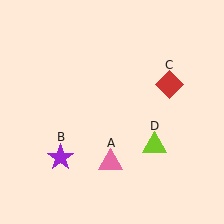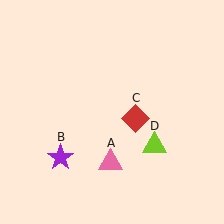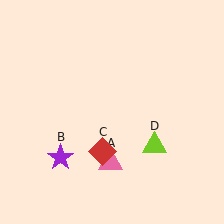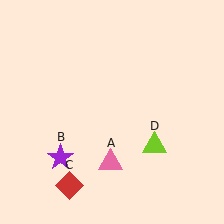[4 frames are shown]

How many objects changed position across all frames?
1 object changed position: red diamond (object C).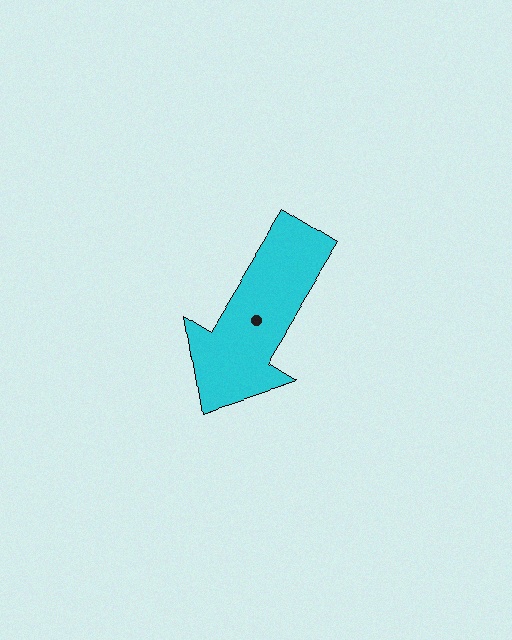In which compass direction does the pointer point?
Southwest.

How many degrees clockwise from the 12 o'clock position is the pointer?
Approximately 212 degrees.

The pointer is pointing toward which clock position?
Roughly 7 o'clock.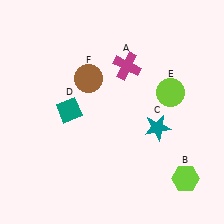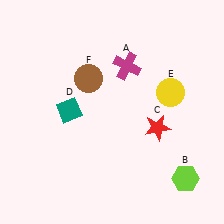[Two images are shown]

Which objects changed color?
C changed from teal to red. E changed from lime to yellow.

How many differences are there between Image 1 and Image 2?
There are 2 differences between the two images.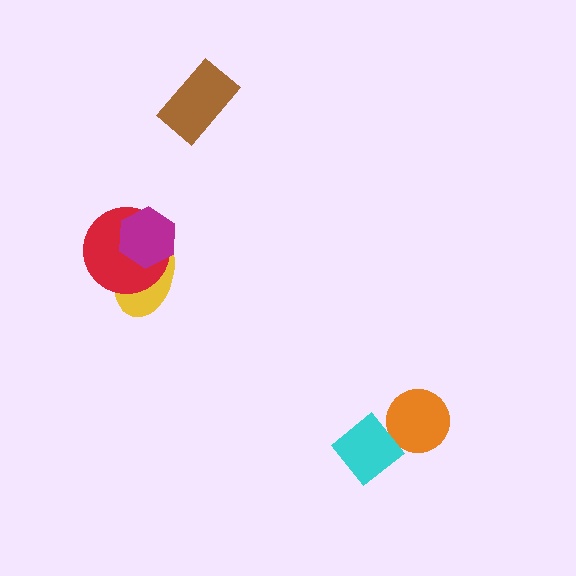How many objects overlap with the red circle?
2 objects overlap with the red circle.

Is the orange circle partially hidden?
Yes, it is partially covered by another shape.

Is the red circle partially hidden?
Yes, it is partially covered by another shape.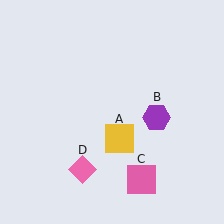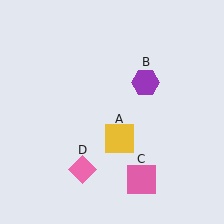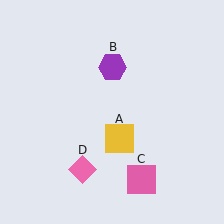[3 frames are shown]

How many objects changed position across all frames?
1 object changed position: purple hexagon (object B).